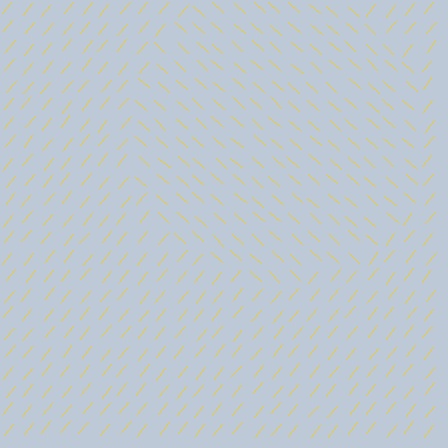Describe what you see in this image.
The image is filled with small yellow line segments. A circle region in the image has lines oriented differently from the surrounding lines, creating a visible texture boundary.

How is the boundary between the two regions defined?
The boundary is defined purely by a change in line orientation (approximately 87 degrees difference). All lines are the same color and thickness.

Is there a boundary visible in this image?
Yes, there is a texture boundary formed by a change in line orientation.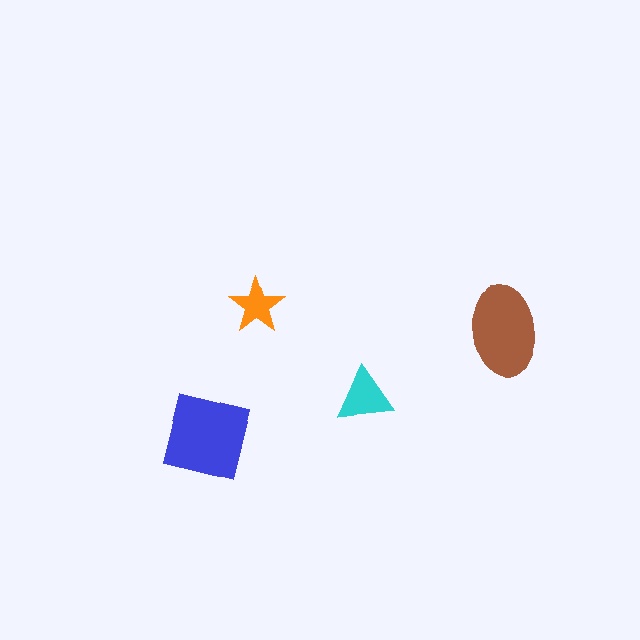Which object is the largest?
The blue square.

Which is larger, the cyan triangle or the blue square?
The blue square.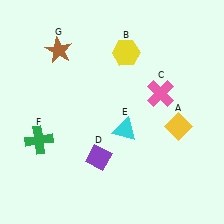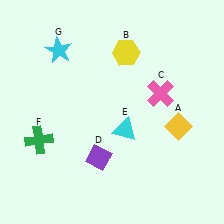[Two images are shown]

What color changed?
The star (G) changed from brown in Image 1 to cyan in Image 2.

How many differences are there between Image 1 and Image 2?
There is 1 difference between the two images.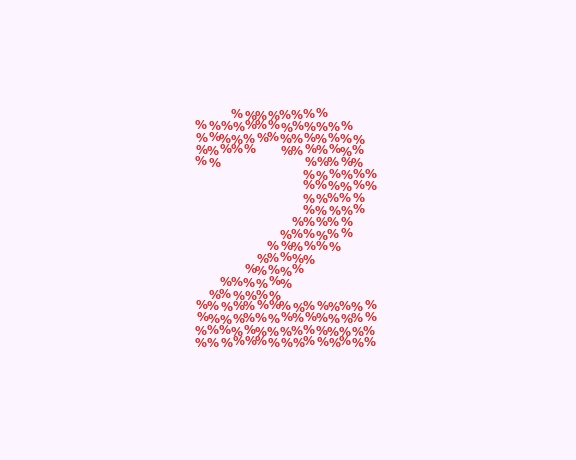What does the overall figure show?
The overall figure shows the digit 2.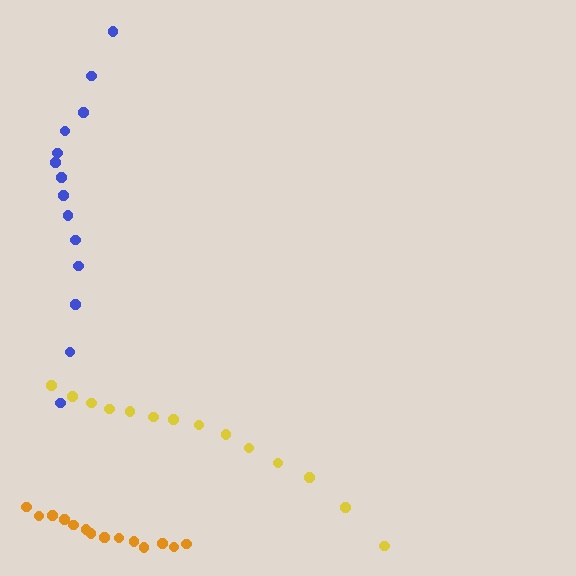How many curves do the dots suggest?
There are 3 distinct paths.